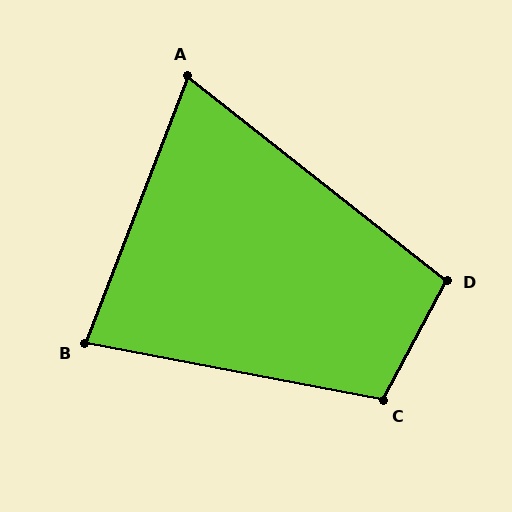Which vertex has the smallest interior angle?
A, at approximately 73 degrees.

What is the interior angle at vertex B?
Approximately 80 degrees (acute).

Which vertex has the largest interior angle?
C, at approximately 107 degrees.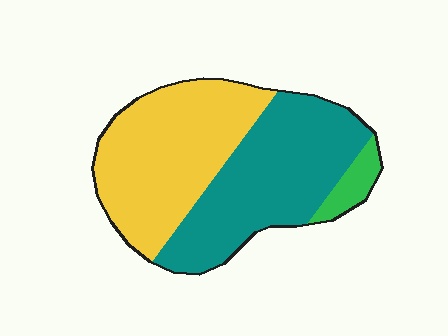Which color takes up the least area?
Green, at roughly 5%.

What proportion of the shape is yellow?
Yellow covers roughly 45% of the shape.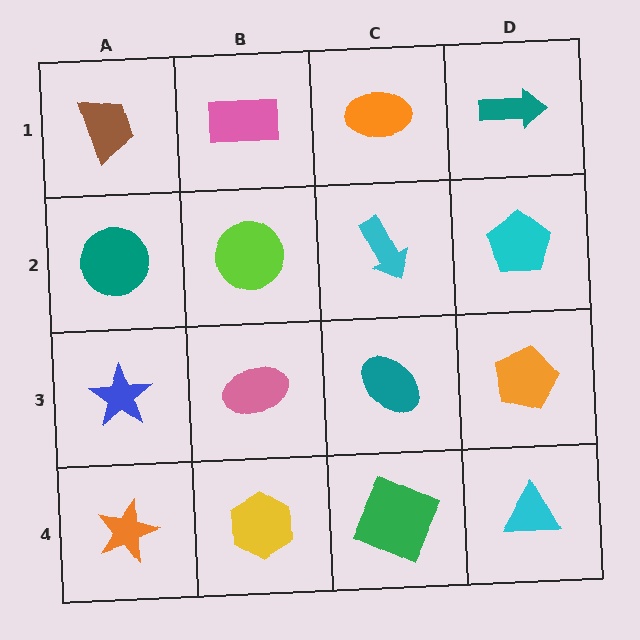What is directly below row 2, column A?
A blue star.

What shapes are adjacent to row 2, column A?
A brown trapezoid (row 1, column A), a blue star (row 3, column A), a lime circle (row 2, column B).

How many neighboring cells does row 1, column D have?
2.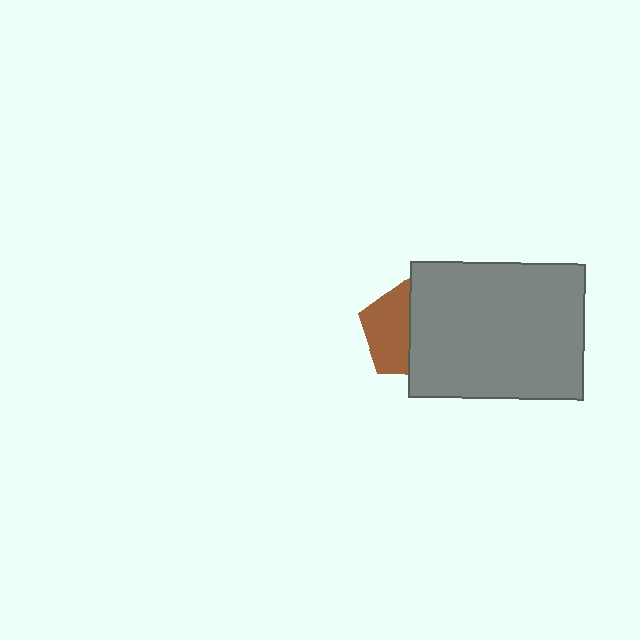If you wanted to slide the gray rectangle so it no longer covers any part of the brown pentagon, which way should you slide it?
Slide it right — that is the most direct way to separate the two shapes.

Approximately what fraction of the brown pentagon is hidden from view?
Roughly 50% of the brown pentagon is hidden behind the gray rectangle.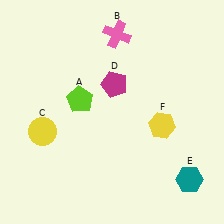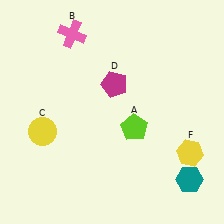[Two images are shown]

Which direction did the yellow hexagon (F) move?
The yellow hexagon (F) moved right.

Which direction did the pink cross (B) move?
The pink cross (B) moved left.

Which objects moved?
The objects that moved are: the lime pentagon (A), the pink cross (B), the yellow hexagon (F).